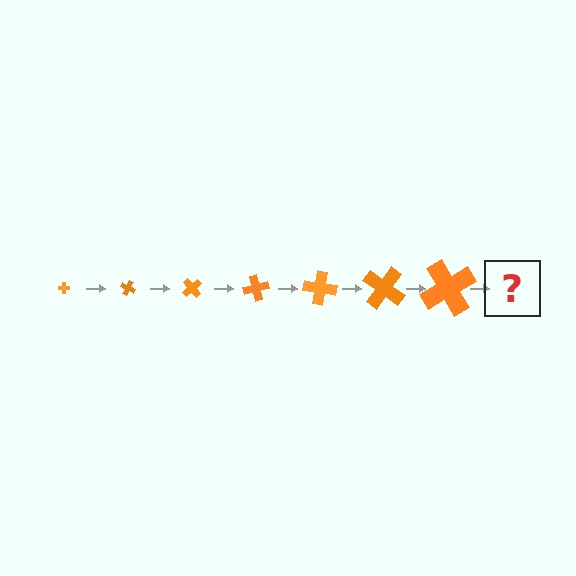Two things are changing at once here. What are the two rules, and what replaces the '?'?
The two rules are that the cross grows larger each step and it rotates 25 degrees each step. The '?' should be a cross, larger than the previous one and rotated 175 degrees from the start.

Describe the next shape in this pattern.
It should be a cross, larger than the previous one and rotated 175 degrees from the start.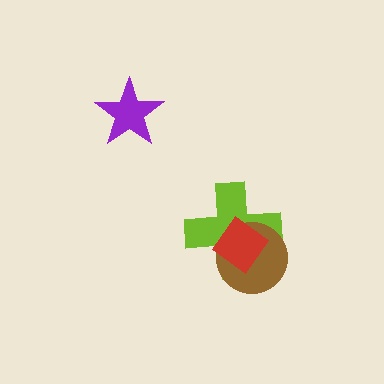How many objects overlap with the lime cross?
2 objects overlap with the lime cross.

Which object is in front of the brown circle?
The red diamond is in front of the brown circle.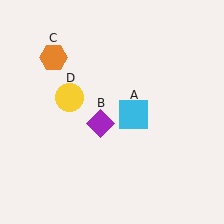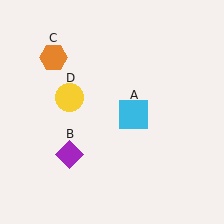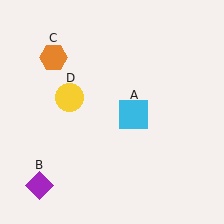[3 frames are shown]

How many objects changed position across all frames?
1 object changed position: purple diamond (object B).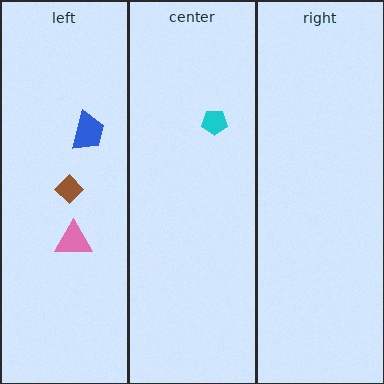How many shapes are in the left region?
3.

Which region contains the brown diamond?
The left region.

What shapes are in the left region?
The brown diamond, the blue trapezoid, the pink triangle.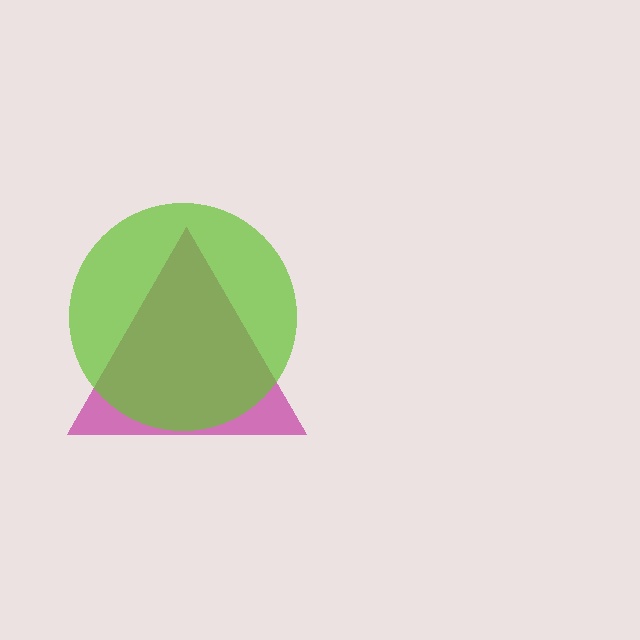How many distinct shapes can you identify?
There are 2 distinct shapes: a magenta triangle, a lime circle.